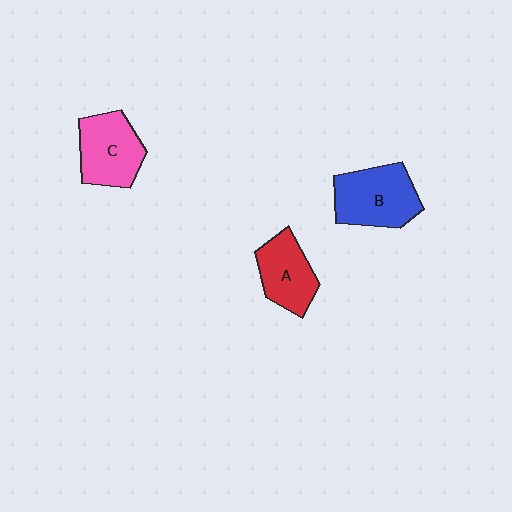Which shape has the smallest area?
Shape A (red).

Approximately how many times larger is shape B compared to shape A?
Approximately 1.3 times.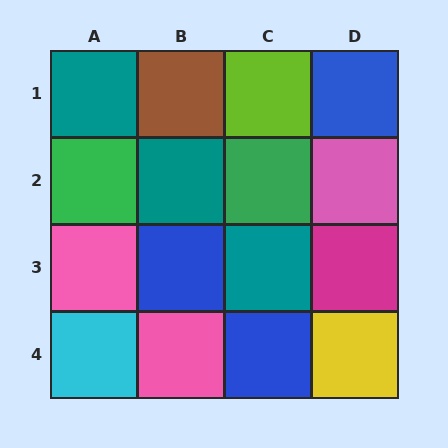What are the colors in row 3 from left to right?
Pink, blue, teal, magenta.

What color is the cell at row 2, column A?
Green.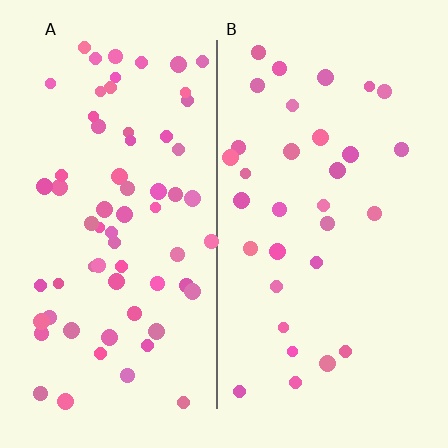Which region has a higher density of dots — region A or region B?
A (the left).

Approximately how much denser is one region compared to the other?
Approximately 2.1× — region A over region B.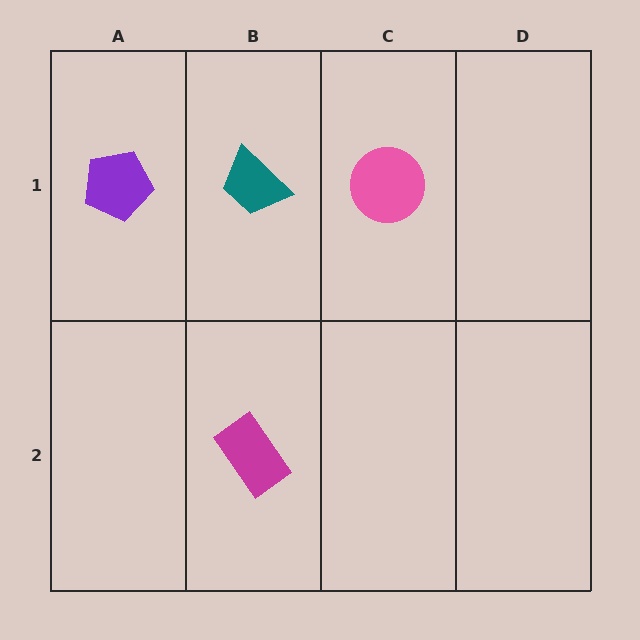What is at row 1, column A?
A purple pentagon.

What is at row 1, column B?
A teal trapezoid.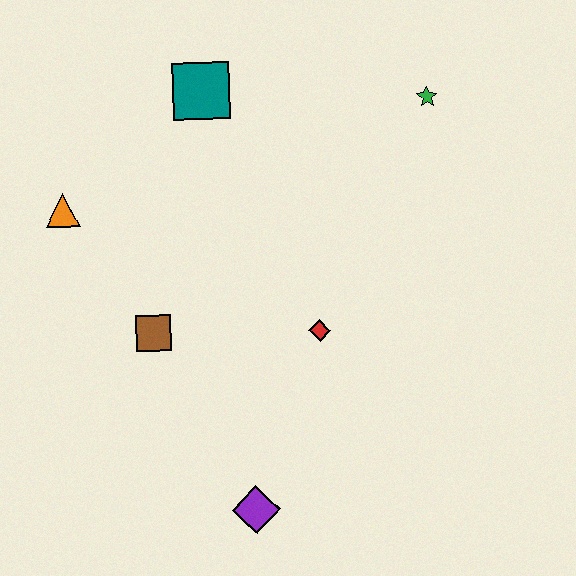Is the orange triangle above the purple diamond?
Yes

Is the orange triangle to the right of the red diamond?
No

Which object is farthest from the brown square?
The green star is farthest from the brown square.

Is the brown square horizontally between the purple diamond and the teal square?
No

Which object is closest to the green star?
The teal square is closest to the green star.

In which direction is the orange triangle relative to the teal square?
The orange triangle is to the left of the teal square.